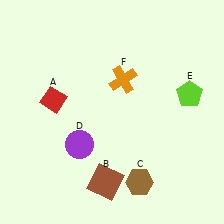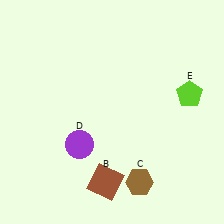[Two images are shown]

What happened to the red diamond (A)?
The red diamond (A) was removed in Image 2. It was in the top-left area of Image 1.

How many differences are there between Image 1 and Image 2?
There are 2 differences between the two images.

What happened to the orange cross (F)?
The orange cross (F) was removed in Image 2. It was in the top-right area of Image 1.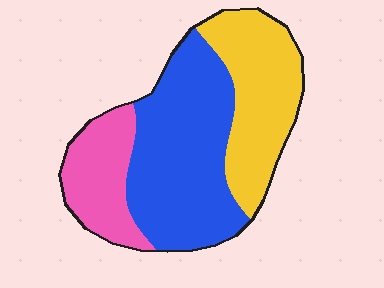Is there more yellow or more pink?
Yellow.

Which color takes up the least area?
Pink, at roughly 20%.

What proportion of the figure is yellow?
Yellow takes up about one third (1/3) of the figure.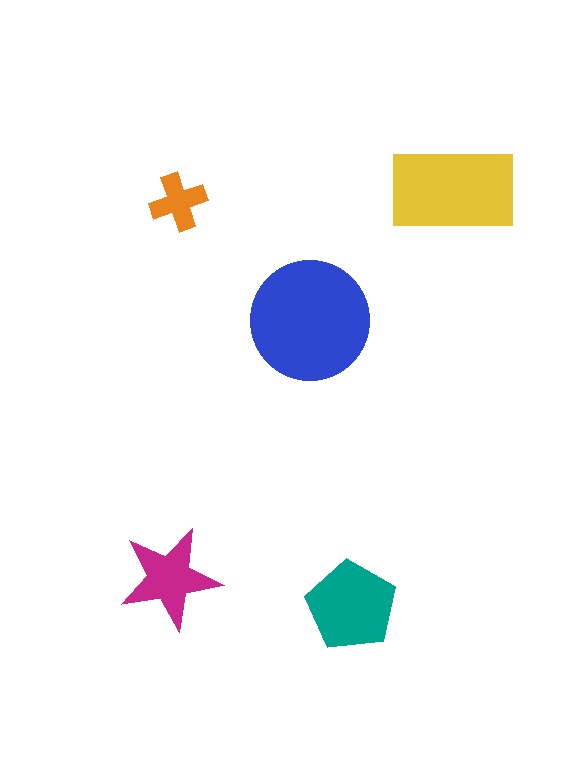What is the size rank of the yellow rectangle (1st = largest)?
2nd.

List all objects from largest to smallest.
The blue circle, the yellow rectangle, the teal pentagon, the magenta star, the orange cross.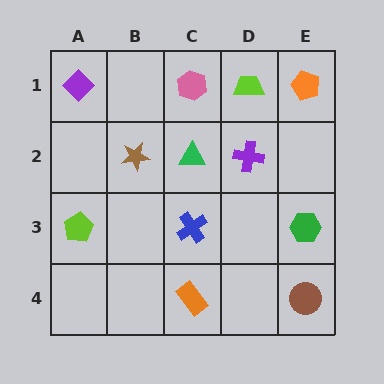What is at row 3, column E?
A green hexagon.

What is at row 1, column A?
A purple diamond.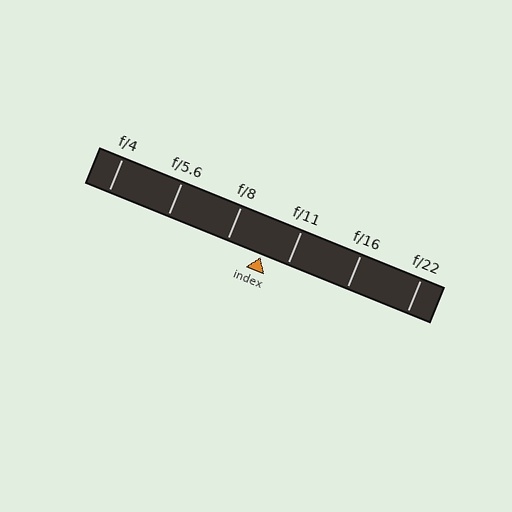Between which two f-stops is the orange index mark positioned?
The index mark is between f/8 and f/11.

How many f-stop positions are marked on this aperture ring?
There are 6 f-stop positions marked.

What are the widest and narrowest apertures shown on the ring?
The widest aperture shown is f/4 and the narrowest is f/22.